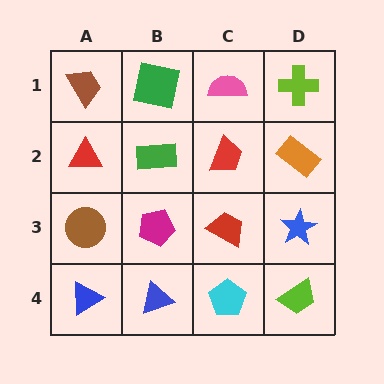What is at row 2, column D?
An orange rectangle.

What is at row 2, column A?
A red triangle.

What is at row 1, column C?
A pink semicircle.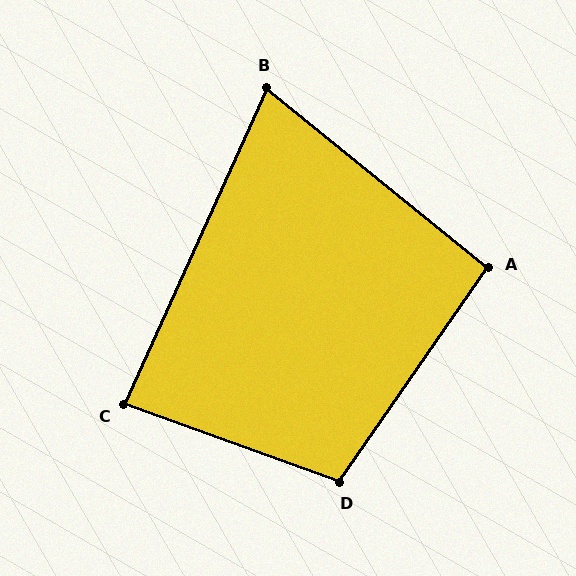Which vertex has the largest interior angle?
D, at approximately 105 degrees.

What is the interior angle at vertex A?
Approximately 94 degrees (approximately right).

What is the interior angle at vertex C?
Approximately 86 degrees (approximately right).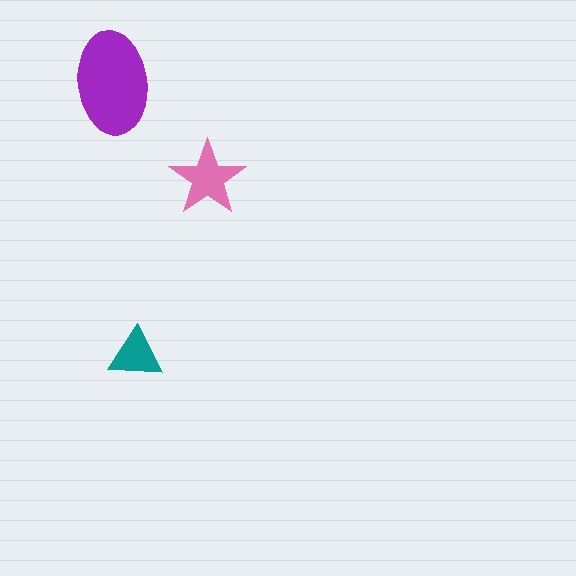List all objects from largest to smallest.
The purple ellipse, the pink star, the teal triangle.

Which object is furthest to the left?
The purple ellipse is leftmost.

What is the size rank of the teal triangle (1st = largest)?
3rd.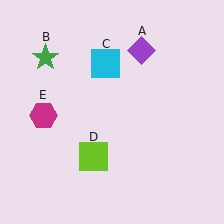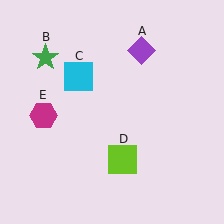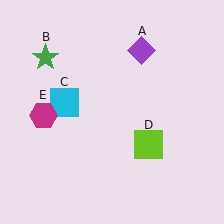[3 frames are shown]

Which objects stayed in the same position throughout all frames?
Purple diamond (object A) and green star (object B) and magenta hexagon (object E) remained stationary.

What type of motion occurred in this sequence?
The cyan square (object C), lime square (object D) rotated counterclockwise around the center of the scene.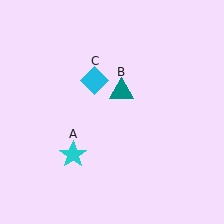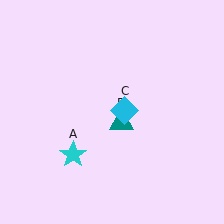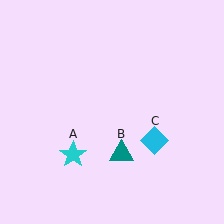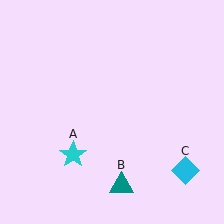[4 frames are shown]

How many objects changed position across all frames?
2 objects changed position: teal triangle (object B), cyan diamond (object C).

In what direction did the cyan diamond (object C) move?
The cyan diamond (object C) moved down and to the right.